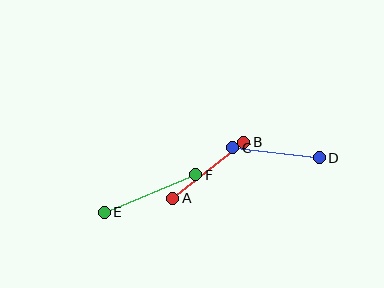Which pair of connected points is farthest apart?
Points E and F are farthest apart.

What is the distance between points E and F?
The distance is approximately 99 pixels.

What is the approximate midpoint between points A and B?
The midpoint is at approximately (208, 170) pixels.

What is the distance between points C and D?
The distance is approximately 87 pixels.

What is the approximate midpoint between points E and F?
The midpoint is at approximately (150, 194) pixels.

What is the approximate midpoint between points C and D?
The midpoint is at approximately (276, 153) pixels.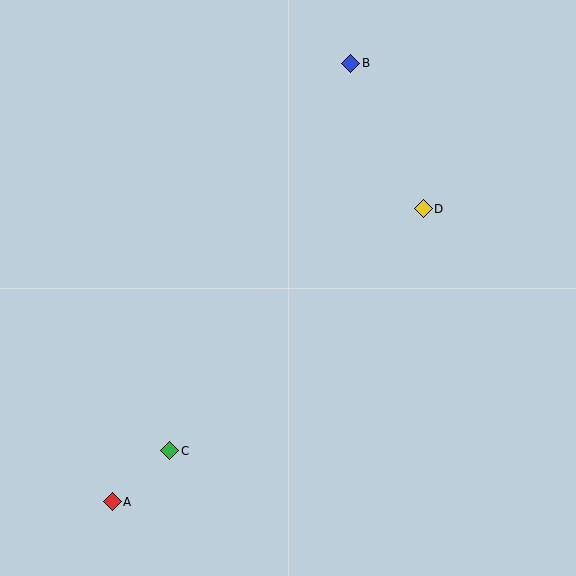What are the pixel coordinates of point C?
Point C is at (170, 451).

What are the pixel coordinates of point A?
Point A is at (112, 502).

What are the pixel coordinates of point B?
Point B is at (351, 63).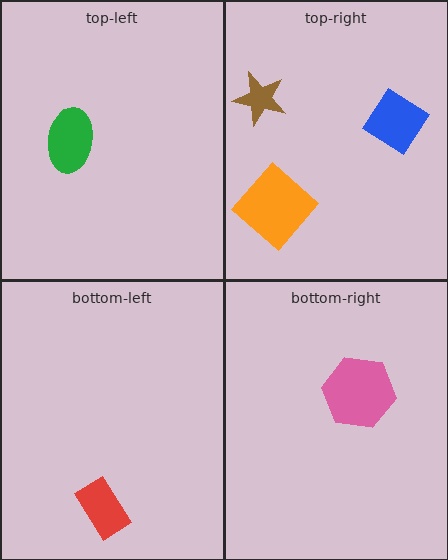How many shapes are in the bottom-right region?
1.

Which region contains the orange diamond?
The top-right region.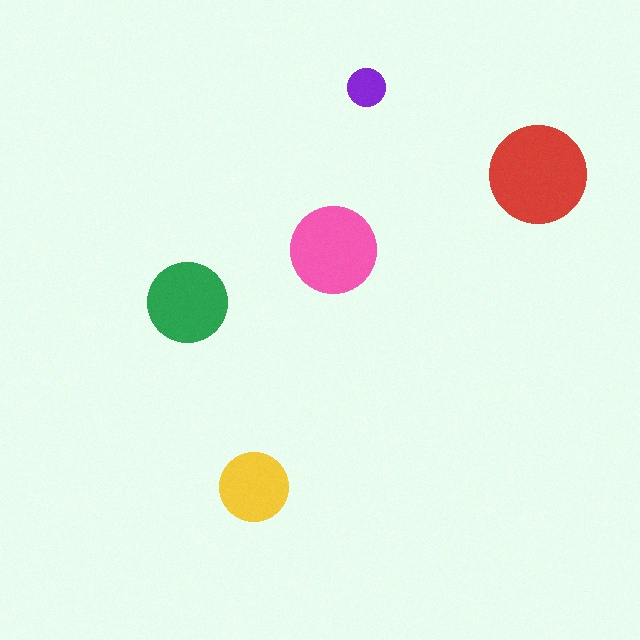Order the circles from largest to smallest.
the red one, the pink one, the green one, the yellow one, the purple one.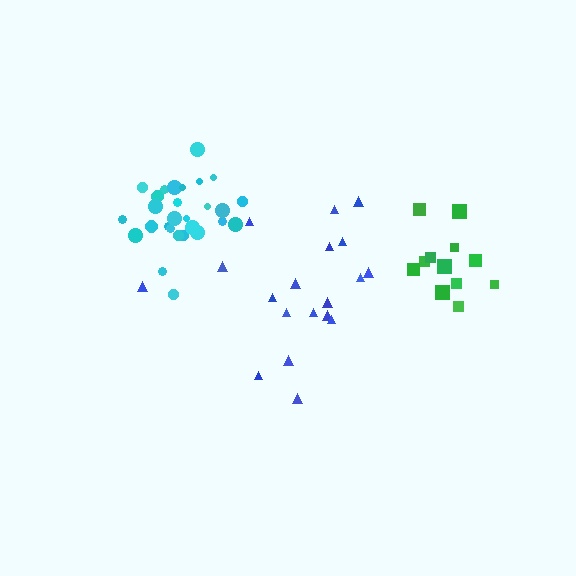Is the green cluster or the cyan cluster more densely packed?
Cyan.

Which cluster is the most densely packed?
Cyan.